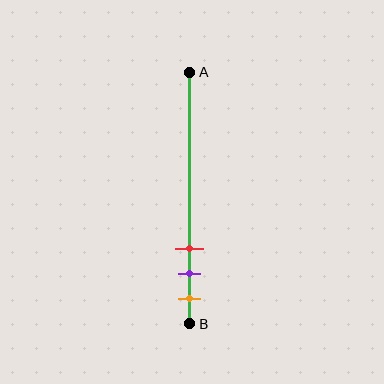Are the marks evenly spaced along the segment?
Yes, the marks are approximately evenly spaced.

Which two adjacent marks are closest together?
The purple and orange marks are the closest adjacent pair.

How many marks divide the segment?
There are 3 marks dividing the segment.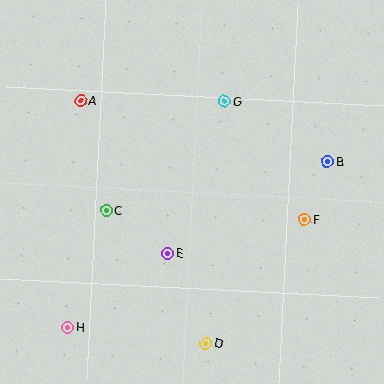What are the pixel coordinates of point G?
Point G is at (224, 101).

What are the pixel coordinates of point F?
Point F is at (305, 220).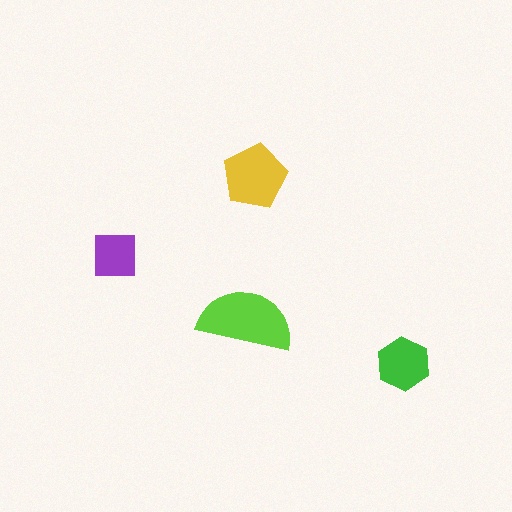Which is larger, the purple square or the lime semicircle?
The lime semicircle.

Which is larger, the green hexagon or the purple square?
The green hexagon.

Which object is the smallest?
The purple square.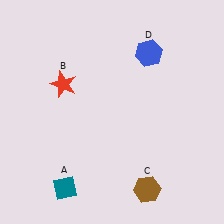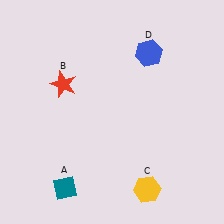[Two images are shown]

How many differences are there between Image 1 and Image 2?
There is 1 difference between the two images.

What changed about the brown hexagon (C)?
In Image 1, C is brown. In Image 2, it changed to yellow.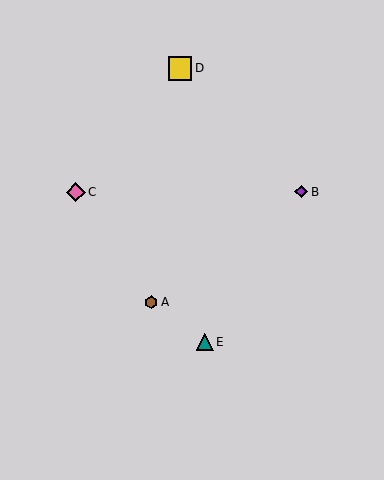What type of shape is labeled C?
Shape C is a pink diamond.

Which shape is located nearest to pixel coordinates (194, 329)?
The teal triangle (labeled E) at (205, 342) is nearest to that location.